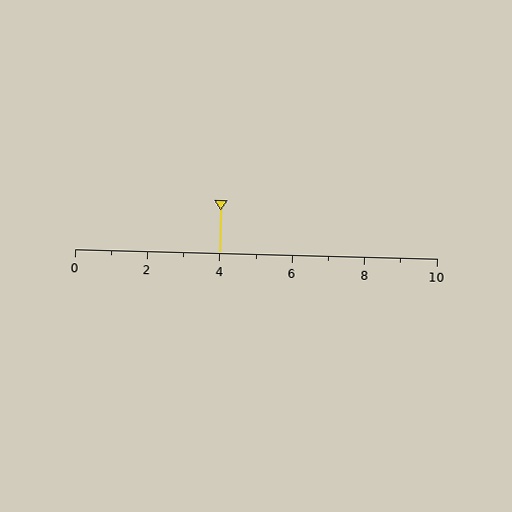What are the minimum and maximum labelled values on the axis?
The axis runs from 0 to 10.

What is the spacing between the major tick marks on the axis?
The major ticks are spaced 2 apart.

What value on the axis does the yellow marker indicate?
The marker indicates approximately 4.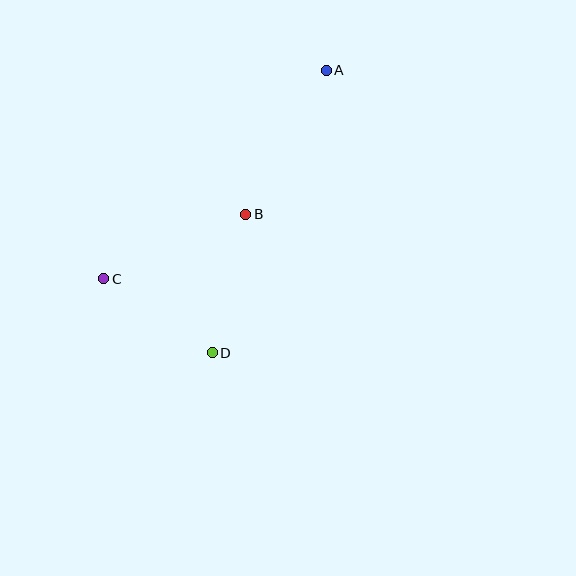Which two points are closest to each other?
Points C and D are closest to each other.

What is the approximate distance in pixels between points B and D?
The distance between B and D is approximately 143 pixels.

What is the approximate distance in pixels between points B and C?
The distance between B and C is approximately 156 pixels.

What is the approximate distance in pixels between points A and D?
The distance between A and D is approximately 305 pixels.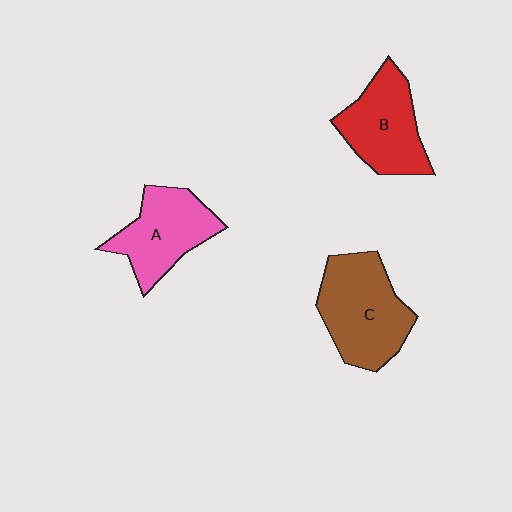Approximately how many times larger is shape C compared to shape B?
Approximately 1.2 times.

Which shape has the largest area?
Shape C (brown).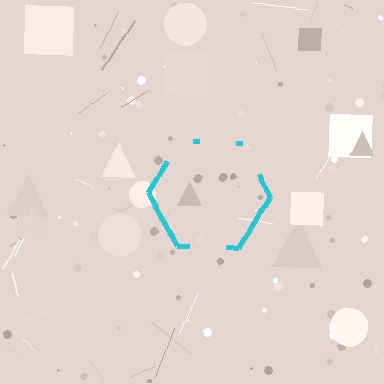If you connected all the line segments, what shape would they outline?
They would outline a hexagon.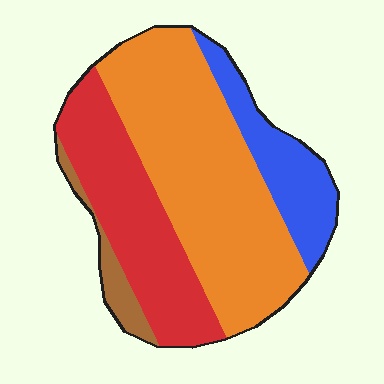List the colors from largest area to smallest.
From largest to smallest: orange, red, blue, brown.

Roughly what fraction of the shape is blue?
Blue covers roughly 15% of the shape.